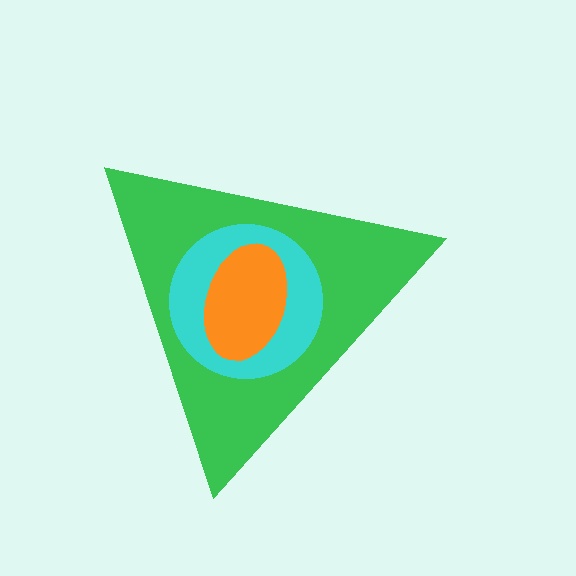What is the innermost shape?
The orange ellipse.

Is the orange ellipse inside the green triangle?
Yes.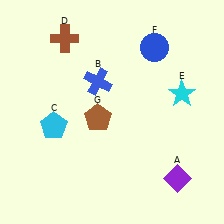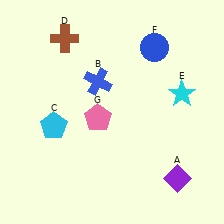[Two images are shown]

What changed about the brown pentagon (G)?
In Image 1, G is brown. In Image 2, it changed to pink.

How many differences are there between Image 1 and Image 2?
There is 1 difference between the two images.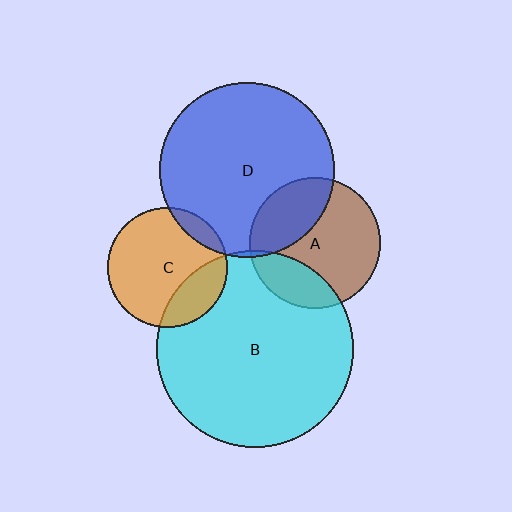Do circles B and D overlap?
Yes.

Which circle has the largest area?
Circle B (cyan).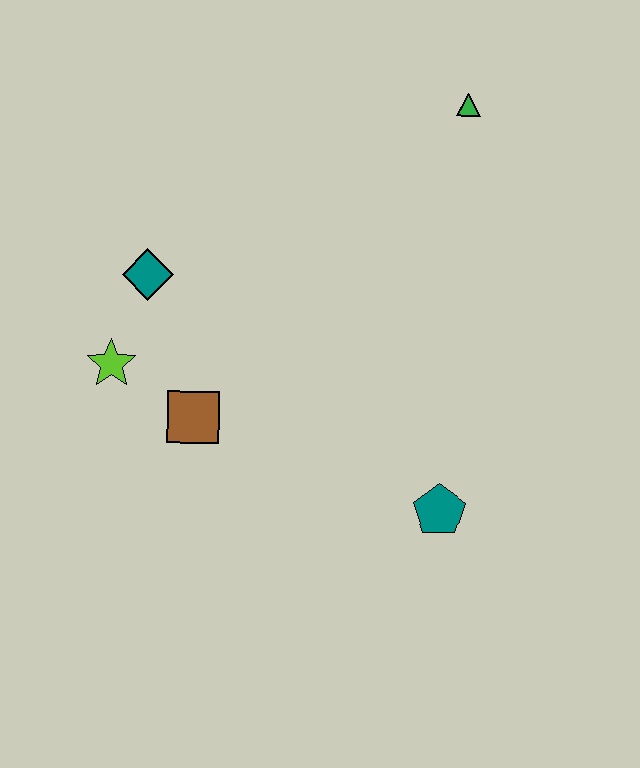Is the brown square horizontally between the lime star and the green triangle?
Yes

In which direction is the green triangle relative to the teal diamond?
The green triangle is to the right of the teal diamond.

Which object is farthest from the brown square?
The green triangle is farthest from the brown square.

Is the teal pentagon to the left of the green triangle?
Yes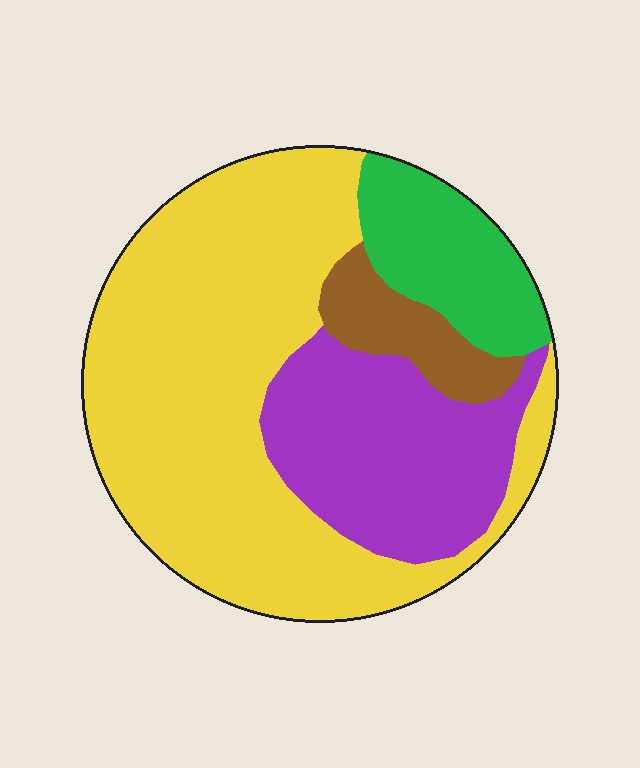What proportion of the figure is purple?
Purple takes up less than a quarter of the figure.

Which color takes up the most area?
Yellow, at roughly 55%.